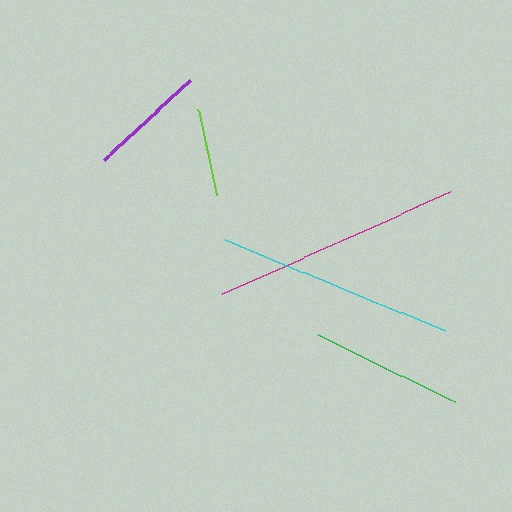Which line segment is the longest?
The magenta line is the longest at approximately 250 pixels.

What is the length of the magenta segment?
The magenta segment is approximately 250 pixels long.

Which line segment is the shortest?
The lime line is the shortest at approximately 89 pixels.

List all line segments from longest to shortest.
From longest to shortest: magenta, cyan, green, purple, lime.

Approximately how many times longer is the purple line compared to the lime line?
The purple line is approximately 1.3 times the length of the lime line.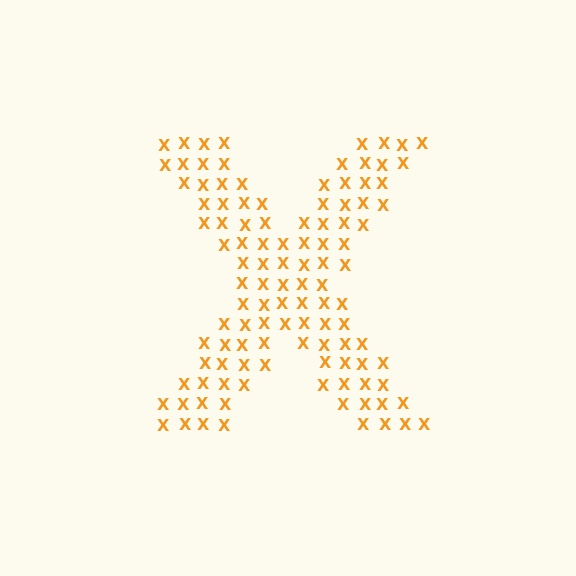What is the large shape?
The large shape is the letter X.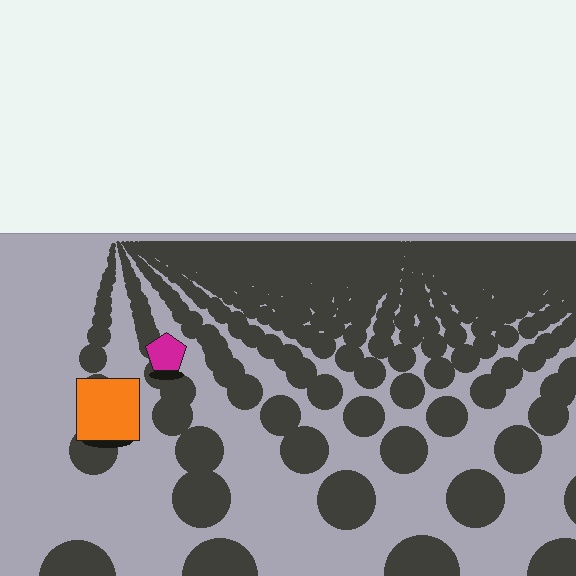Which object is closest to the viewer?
The orange square is closest. The texture marks near it are larger and more spread out.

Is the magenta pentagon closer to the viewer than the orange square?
No. The orange square is closer — you can tell from the texture gradient: the ground texture is coarser near it.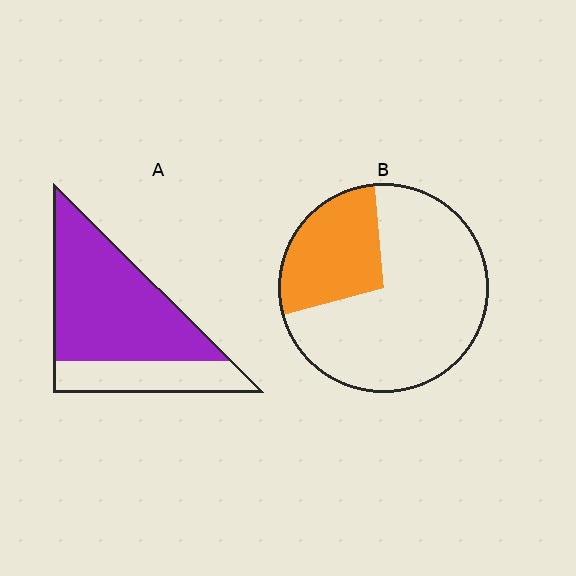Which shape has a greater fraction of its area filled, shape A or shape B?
Shape A.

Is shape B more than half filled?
No.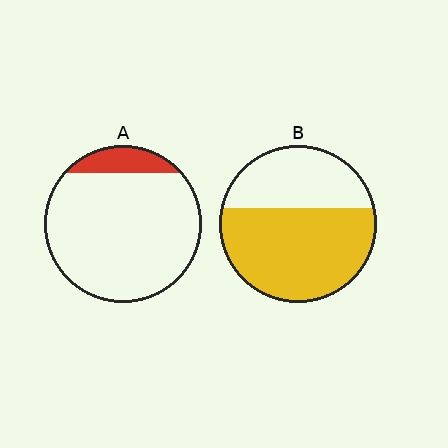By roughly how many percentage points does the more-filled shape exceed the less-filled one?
By roughly 50 percentage points (B over A).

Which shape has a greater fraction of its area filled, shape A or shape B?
Shape B.